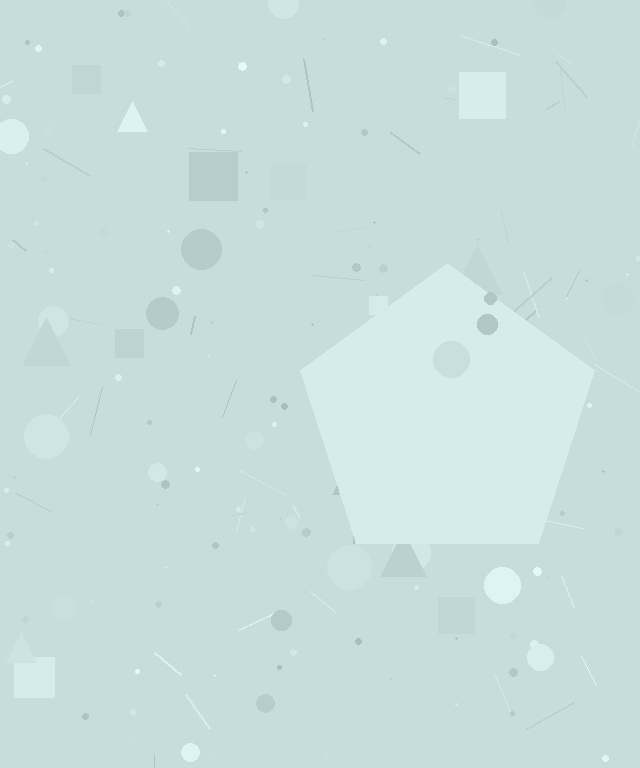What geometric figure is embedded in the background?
A pentagon is embedded in the background.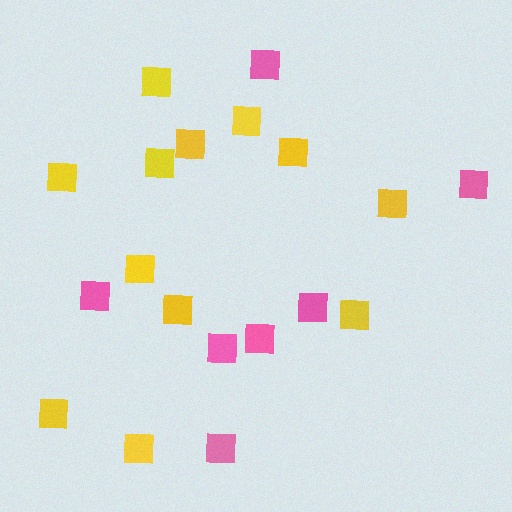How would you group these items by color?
There are 2 groups: one group of pink squares (7) and one group of yellow squares (12).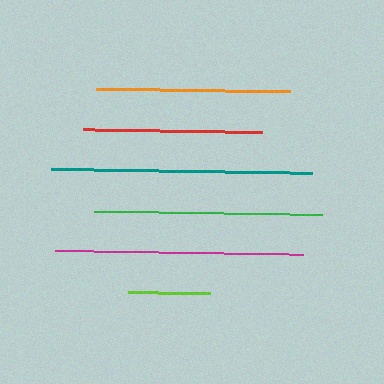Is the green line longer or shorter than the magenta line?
The magenta line is longer than the green line.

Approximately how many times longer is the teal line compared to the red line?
The teal line is approximately 1.5 times the length of the red line.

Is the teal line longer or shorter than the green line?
The teal line is longer than the green line.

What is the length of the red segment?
The red segment is approximately 179 pixels long.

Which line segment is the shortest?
The lime line is the shortest at approximately 83 pixels.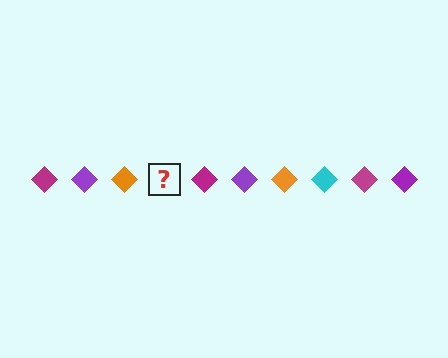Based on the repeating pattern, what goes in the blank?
The blank should be a cyan diamond.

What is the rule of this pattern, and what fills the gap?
The rule is that the pattern cycles through magenta, purple, orange, cyan diamonds. The gap should be filled with a cyan diamond.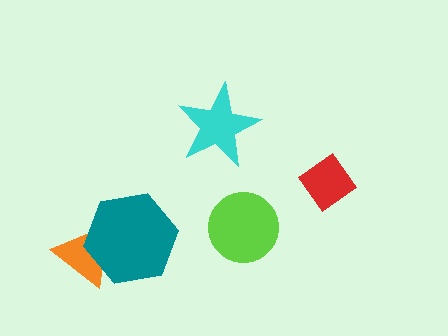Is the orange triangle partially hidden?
Yes, it is partially covered by another shape.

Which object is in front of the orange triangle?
The teal hexagon is in front of the orange triangle.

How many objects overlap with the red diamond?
0 objects overlap with the red diamond.